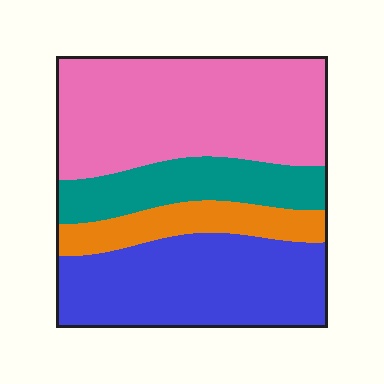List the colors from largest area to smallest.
From largest to smallest: pink, blue, teal, orange.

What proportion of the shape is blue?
Blue takes up between a sixth and a third of the shape.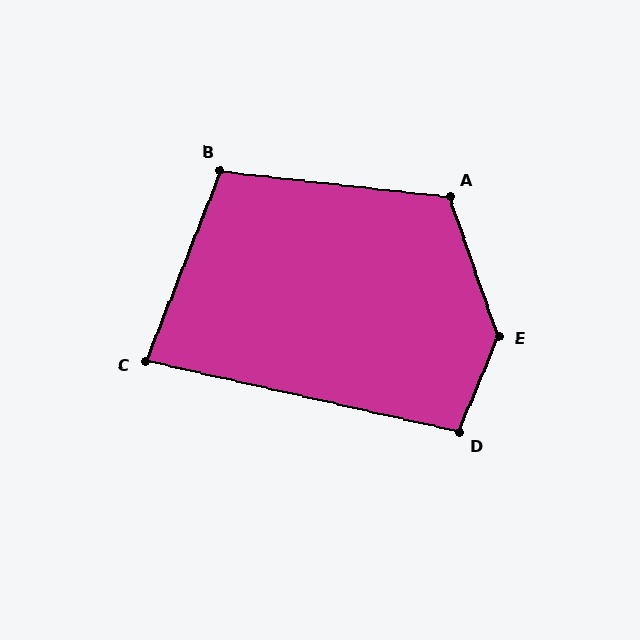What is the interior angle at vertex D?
Approximately 99 degrees (obtuse).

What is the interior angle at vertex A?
Approximately 115 degrees (obtuse).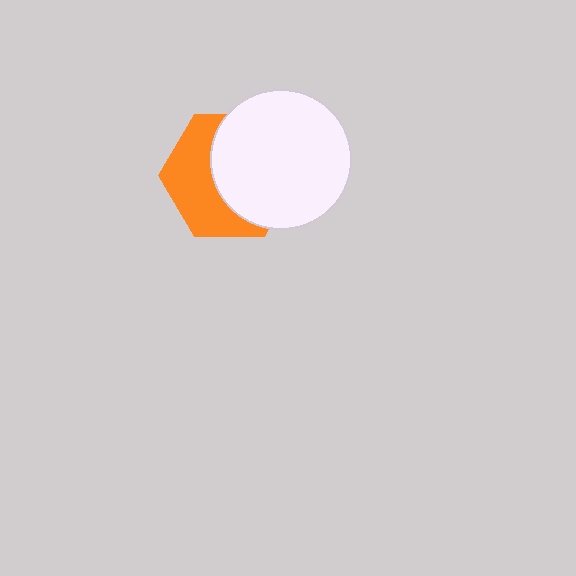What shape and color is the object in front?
The object in front is a white circle.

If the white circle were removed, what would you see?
You would see the complete orange hexagon.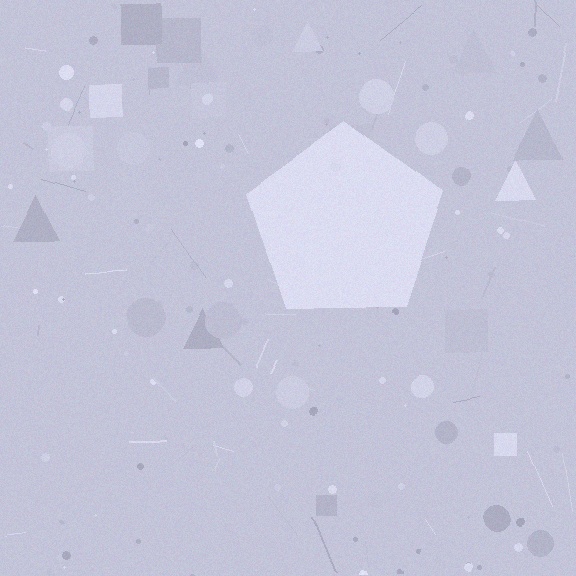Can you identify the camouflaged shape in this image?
The camouflaged shape is a pentagon.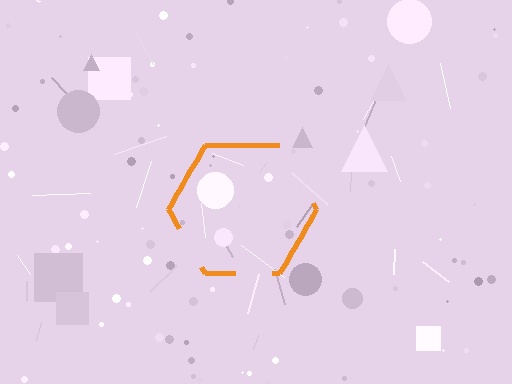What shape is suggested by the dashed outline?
The dashed outline suggests a hexagon.